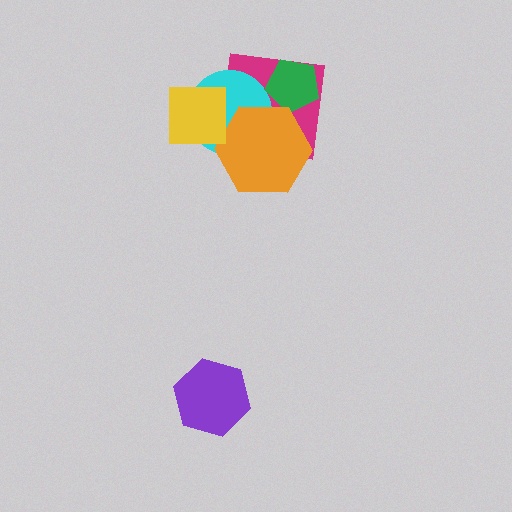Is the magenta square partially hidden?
Yes, it is partially covered by another shape.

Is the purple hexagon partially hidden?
No, no other shape covers it.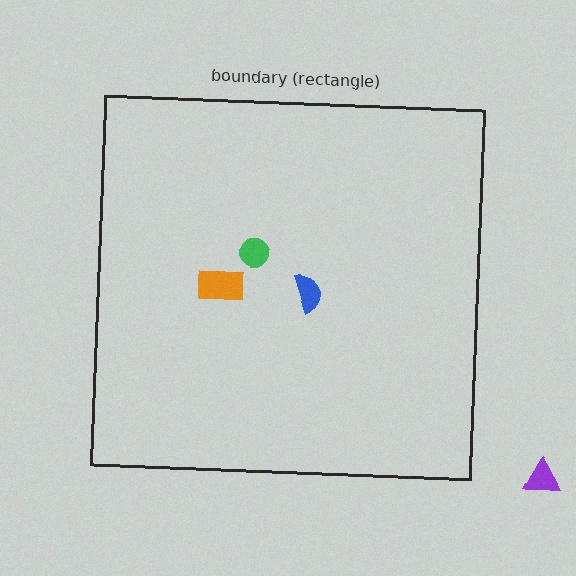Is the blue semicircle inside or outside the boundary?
Inside.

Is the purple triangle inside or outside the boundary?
Outside.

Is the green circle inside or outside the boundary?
Inside.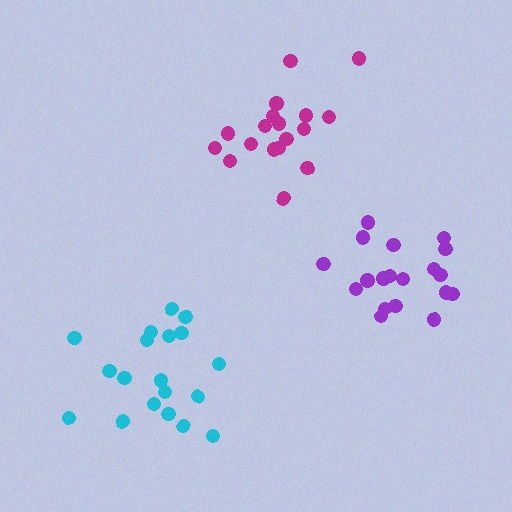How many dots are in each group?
Group 1: 19 dots, Group 2: 19 dots, Group 3: 18 dots (56 total).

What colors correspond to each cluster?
The clusters are colored: purple, cyan, magenta.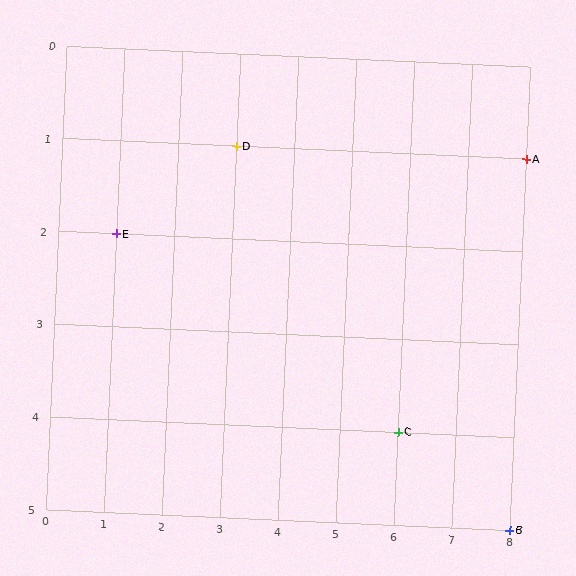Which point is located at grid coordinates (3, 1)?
Point D is at (3, 1).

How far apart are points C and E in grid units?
Points C and E are 5 columns and 2 rows apart (about 5.4 grid units diagonally).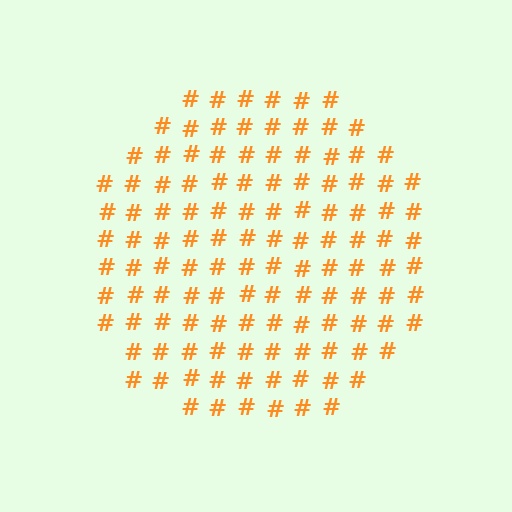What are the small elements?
The small elements are hash symbols.